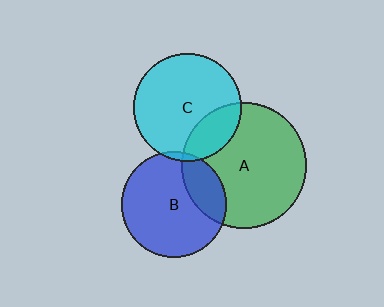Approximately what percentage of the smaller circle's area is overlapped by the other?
Approximately 25%.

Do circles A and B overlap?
Yes.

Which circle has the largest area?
Circle A (green).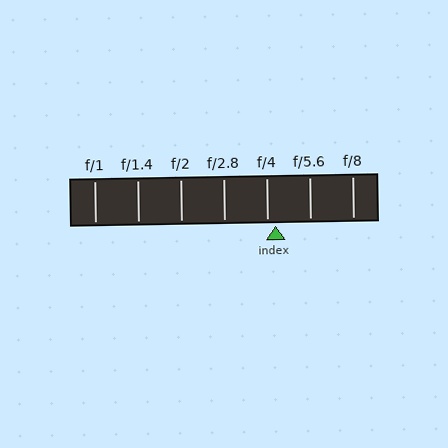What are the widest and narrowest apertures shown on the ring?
The widest aperture shown is f/1 and the narrowest is f/8.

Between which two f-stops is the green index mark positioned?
The index mark is between f/4 and f/5.6.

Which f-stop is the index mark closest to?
The index mark is closest to f/4.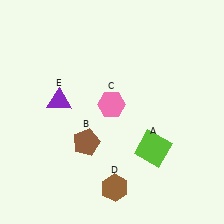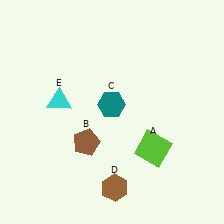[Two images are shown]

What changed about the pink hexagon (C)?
In Image 1, C is pink. In Image 2, it changed to teal.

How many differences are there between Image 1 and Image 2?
There are 2 differences between the two images.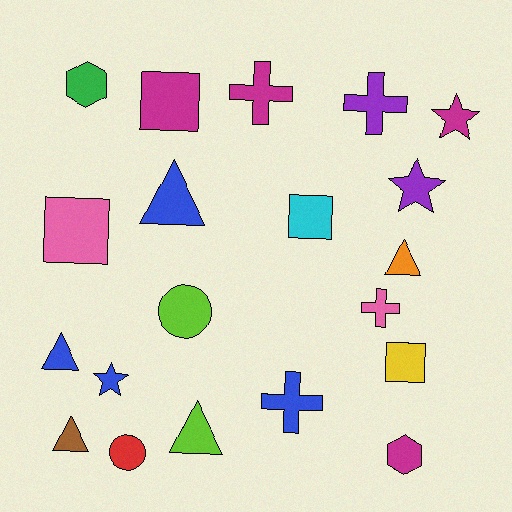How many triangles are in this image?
There are 5 triangles.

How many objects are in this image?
There are 20 objects.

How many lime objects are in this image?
There are 2 lime objects.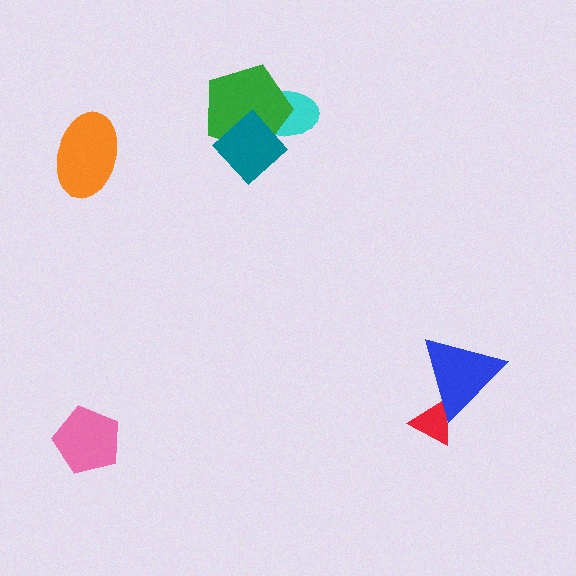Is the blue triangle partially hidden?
No, no other shape covers it.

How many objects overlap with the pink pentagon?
0 objects overlap with the pink pentagon.